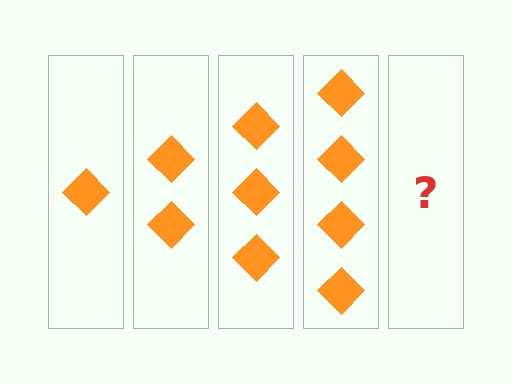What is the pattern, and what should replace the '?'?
The pattern is that each step adds one more diamond. The '?' should be 5 diamonds.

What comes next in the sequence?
The next element should be 5 diamonds.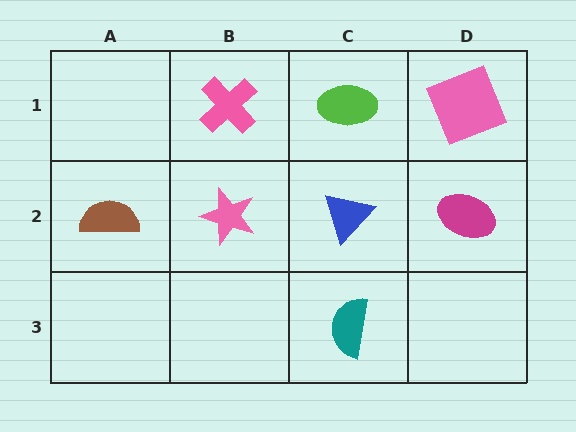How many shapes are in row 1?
3 shapes.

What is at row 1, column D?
A pink square.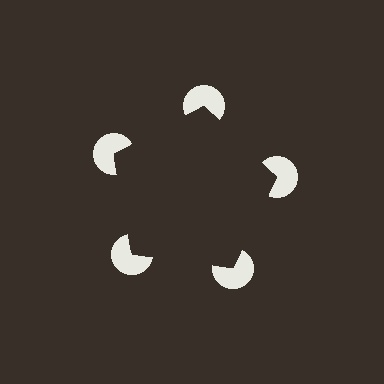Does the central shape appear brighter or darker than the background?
It typically appears slightly darker than the background, even though no actual brightness change is drawn.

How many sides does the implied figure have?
5 sides.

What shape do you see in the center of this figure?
An illusory pentagon — its edges are inferred from the aligned wedge cuts in the pac-man discs, not physically drawn.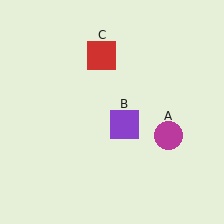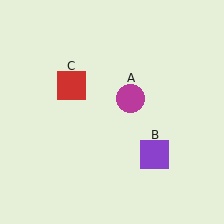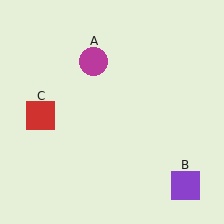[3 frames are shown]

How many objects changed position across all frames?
3 objects changed position: magenta circle (object A), purple square (object B), red square (object C).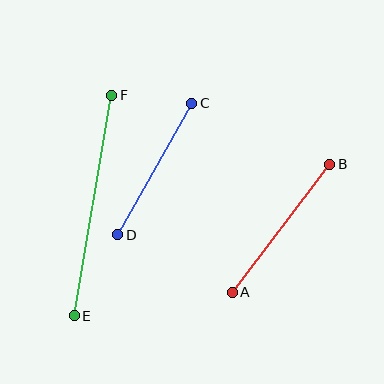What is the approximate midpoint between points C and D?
The midpoint is at approximately (155, 169) pixels.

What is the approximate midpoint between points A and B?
The midpoint is at approximately (281, 228) pixels.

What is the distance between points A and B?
The distance is approximately 161 pixels.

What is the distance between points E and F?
The distance is approximately 224 pixels.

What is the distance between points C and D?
The distance is approximately 151 pixels.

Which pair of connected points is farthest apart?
Points E and F are farthest apart.